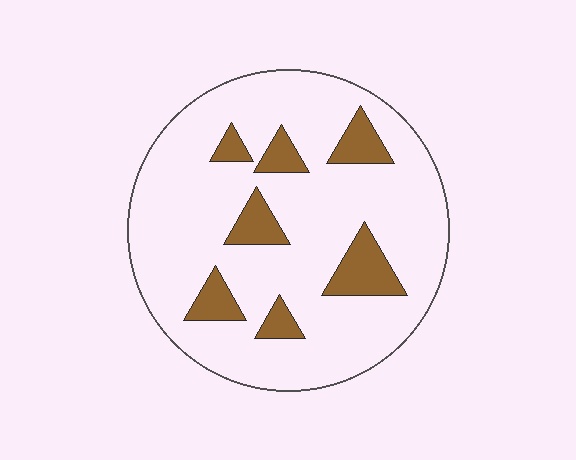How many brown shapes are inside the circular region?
7.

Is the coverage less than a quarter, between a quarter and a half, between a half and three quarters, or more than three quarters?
Less than a quarter.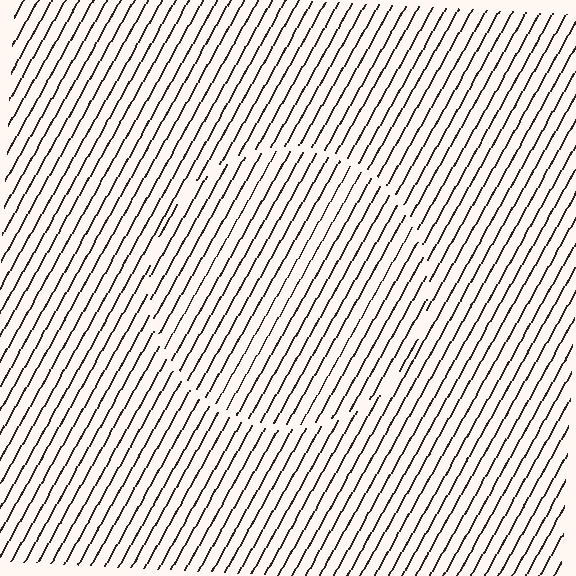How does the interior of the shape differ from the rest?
The interior of the shape contains the same grating, shifted by half a period — the contour is defined by the phase discontinuity where line-ends from the inner and outer gratings abut.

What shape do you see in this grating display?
An illusory circle. The interior of the shape contains the same grating, shifted by half a period — the contour is defined by the phase discontinuity where line-ends from the inner and outer gratings abut.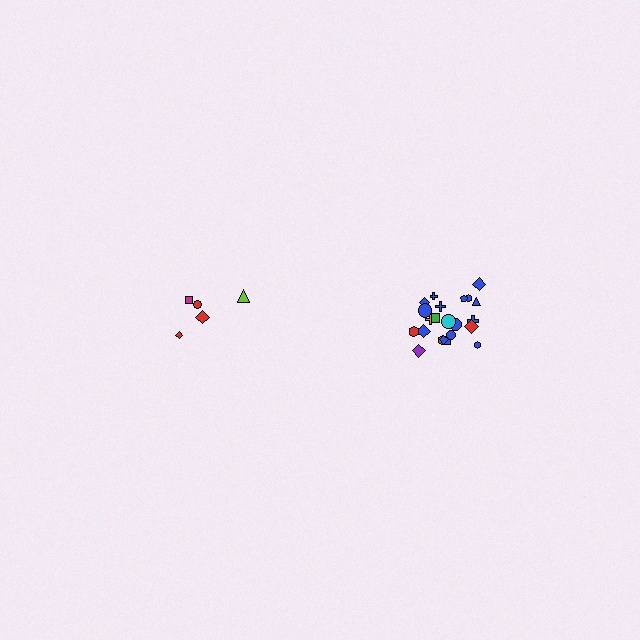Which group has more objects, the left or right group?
The right group.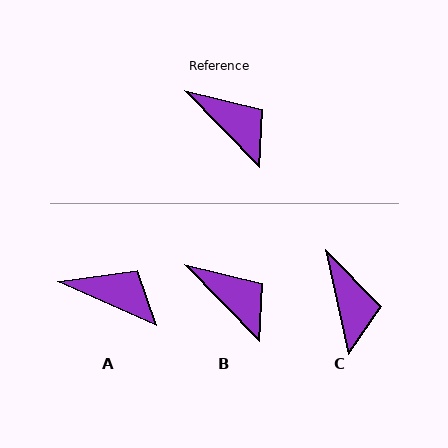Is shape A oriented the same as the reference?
No, it is off by about 21 degrees.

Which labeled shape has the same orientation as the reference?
B.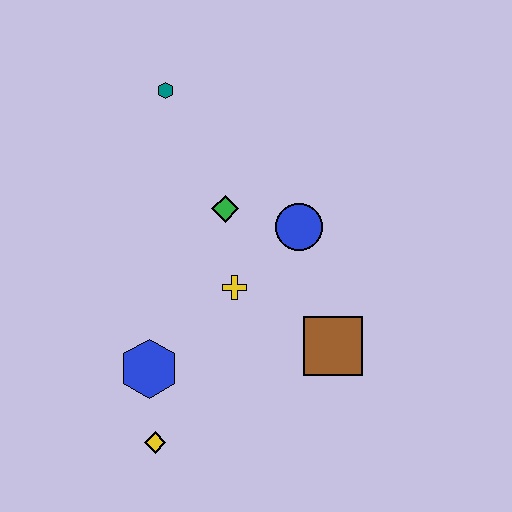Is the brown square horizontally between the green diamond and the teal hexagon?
No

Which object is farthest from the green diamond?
The yellow diamond is farthest from the green diamond.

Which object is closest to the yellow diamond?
The blue hexagon is closest to the yellow diamond.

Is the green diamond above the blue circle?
Yes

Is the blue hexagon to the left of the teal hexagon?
Yes